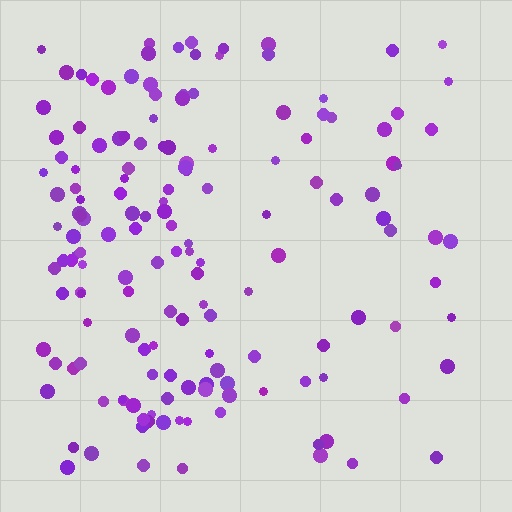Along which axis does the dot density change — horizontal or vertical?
Horizontal.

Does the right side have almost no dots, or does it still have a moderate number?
Still a moderate number, just noticeably fewer than the left.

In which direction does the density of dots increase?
From right to left, with the left side densest.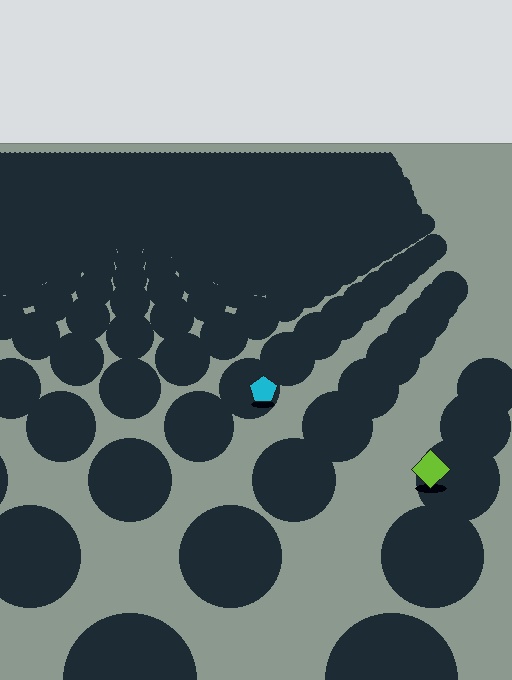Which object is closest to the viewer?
The lime diamond is closest. The texture marks near it are larger and more spread out.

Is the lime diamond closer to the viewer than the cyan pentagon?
Yes. The lime diamond is closer — you can tell from the texture gradient: the ground texture is coarser near it.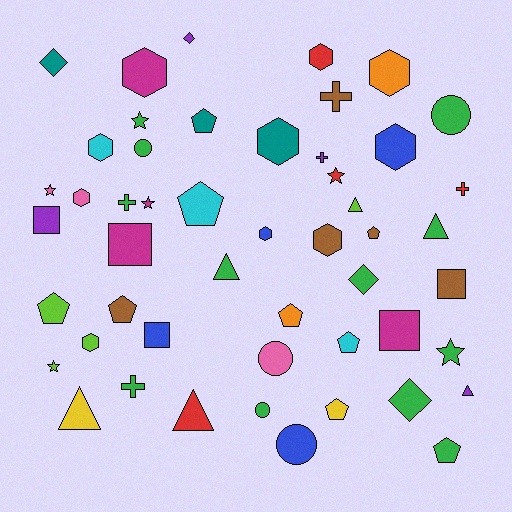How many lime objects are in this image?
There are 4 lime objects.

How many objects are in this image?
There are 50 objects.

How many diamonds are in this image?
There are 4 diamonds.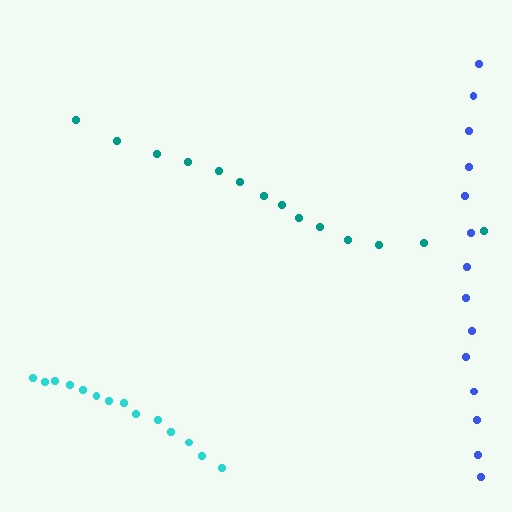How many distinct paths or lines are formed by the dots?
There are 3 distinct paths.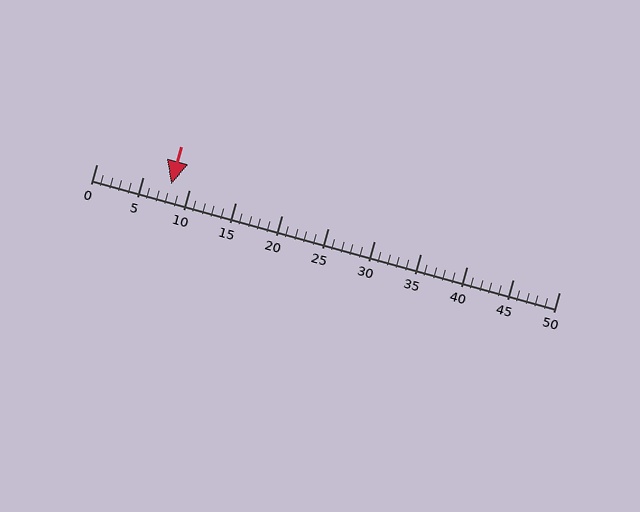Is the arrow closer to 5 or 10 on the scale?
The arrow is closer to 10.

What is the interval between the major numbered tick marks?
The major tick marks are spaced 5 units apart.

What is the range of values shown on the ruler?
The ruler shows values from 0 to 50.